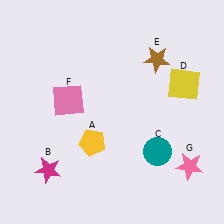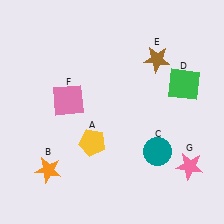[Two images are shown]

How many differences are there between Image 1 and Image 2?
There are 2 differences between the two images.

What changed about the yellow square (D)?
In Image 1, D is yellow. In Image 2, it changed to green.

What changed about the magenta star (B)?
In Image 1, B is magenta. In Image 2, it changed to orange.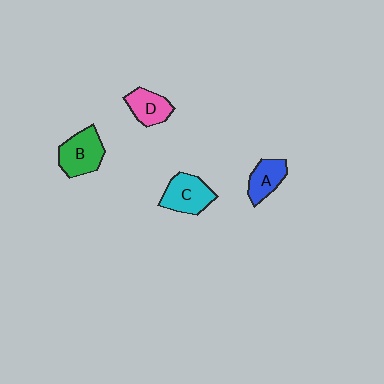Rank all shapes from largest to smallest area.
From largest to smallest: B (green), C (cyan), D (pink), A (blue).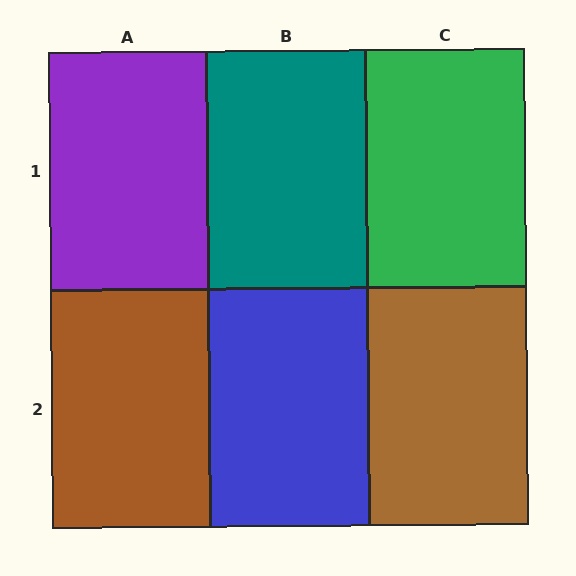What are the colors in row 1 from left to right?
Purple, teal, green.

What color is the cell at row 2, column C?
Brown.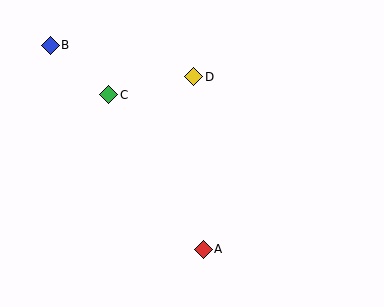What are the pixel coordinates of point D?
Point D is at (194, 77).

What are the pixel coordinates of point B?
Point B is at (50, 45).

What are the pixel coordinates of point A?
Point A is at (203, 249).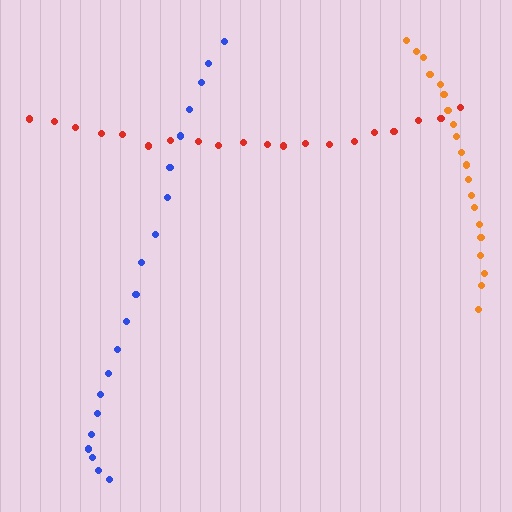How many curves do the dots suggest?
There are 3 distinct paths.